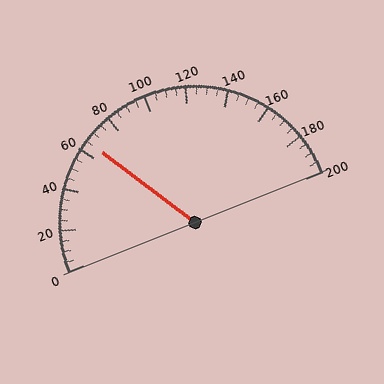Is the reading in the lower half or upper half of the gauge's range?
The reading is in the lower half of the range (0 to 200).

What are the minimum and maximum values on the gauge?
The gauge ranges from 0 to 200.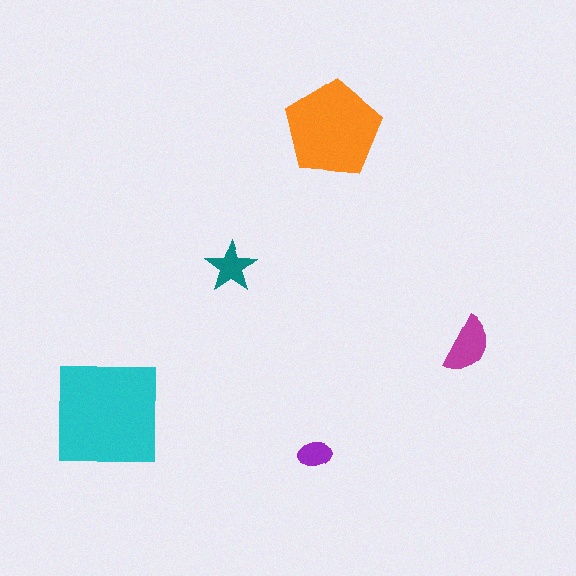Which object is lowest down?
The purple ellipse is bottommost.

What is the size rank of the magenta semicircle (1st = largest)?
3rd.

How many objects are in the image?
There are 5 objects in the image.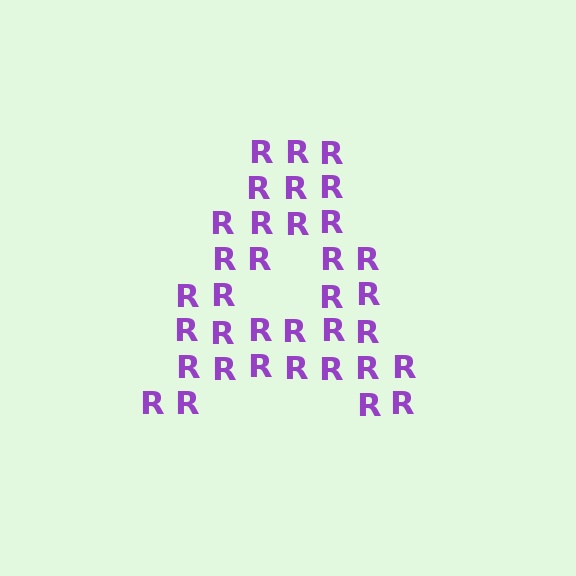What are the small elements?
The small elements are letter R's.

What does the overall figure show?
The overall figure shows the letter A.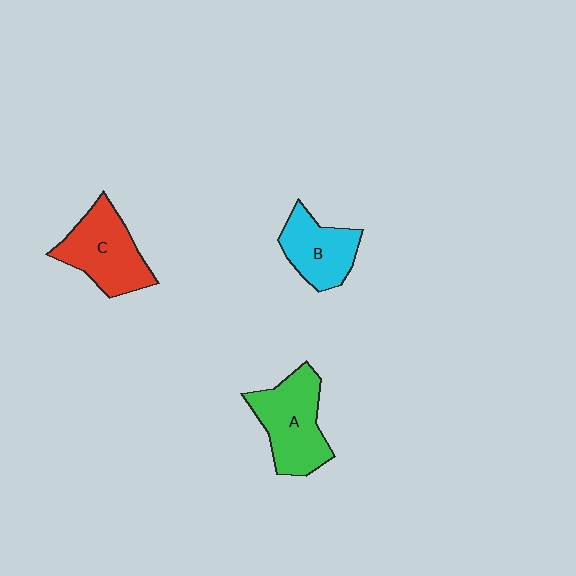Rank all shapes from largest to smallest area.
From largest to smallest: A (green), C (red), B (cyan).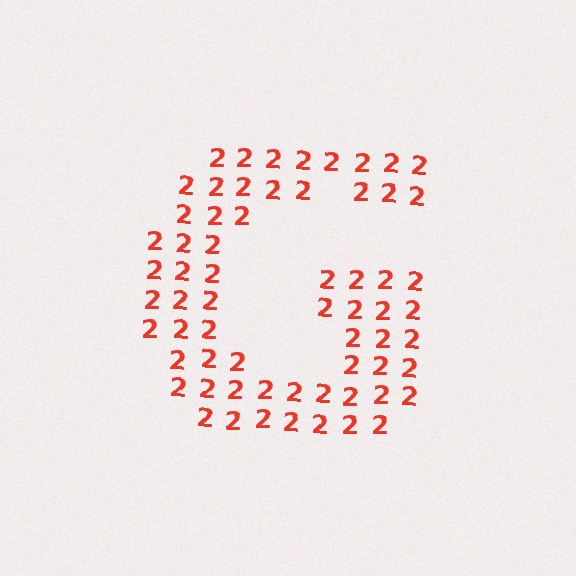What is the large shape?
The large shape is the letter G.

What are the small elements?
The small elements are digit 2's.